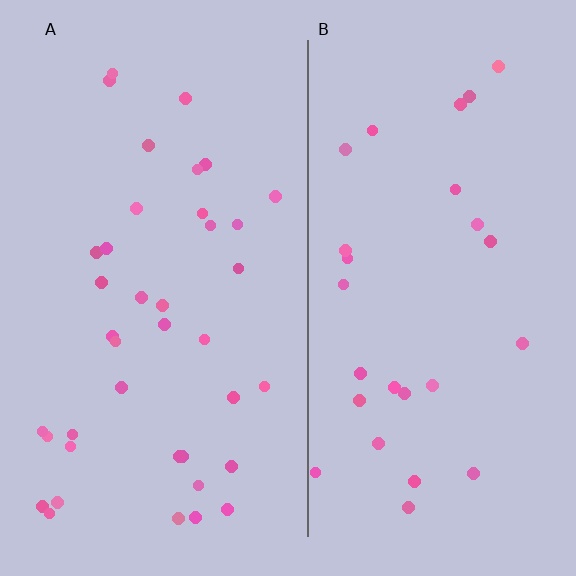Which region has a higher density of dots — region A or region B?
A (the left).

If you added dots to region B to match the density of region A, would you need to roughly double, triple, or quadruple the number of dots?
Approximately double.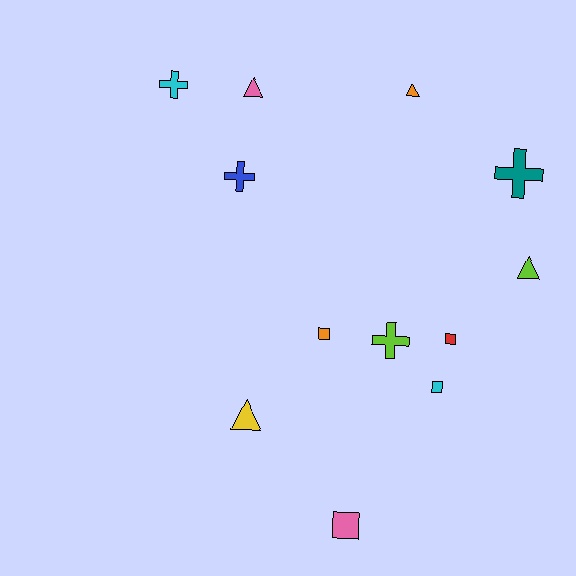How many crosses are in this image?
There are 4 crosses.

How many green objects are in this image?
There are no green objects.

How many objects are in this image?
There are 12 objects.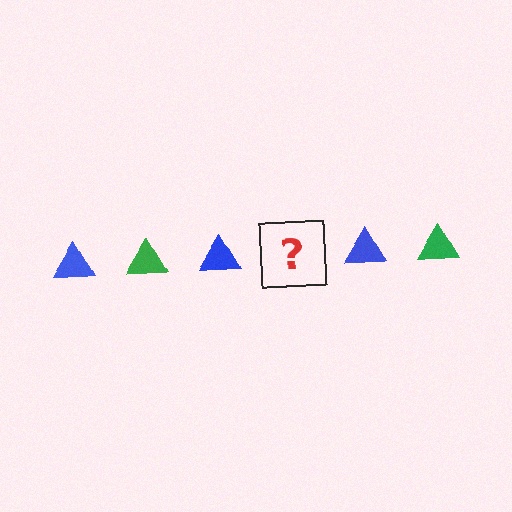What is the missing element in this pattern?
The missing element is a green triangle.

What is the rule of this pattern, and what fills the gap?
The rule is that the pattern cycles through blue, green triangles. The gap should be filled with a green triangle.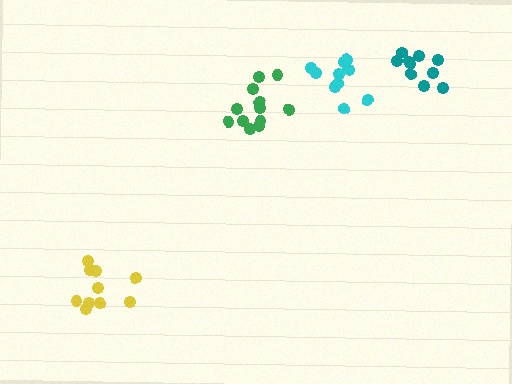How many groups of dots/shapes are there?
There are 4 groups.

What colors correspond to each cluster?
The clusters are colored: cyan, green, yellow, teal.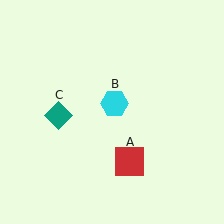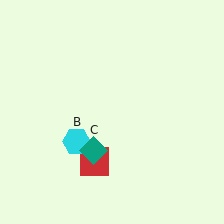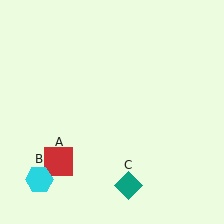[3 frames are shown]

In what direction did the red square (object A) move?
The red square (object A) moved left.